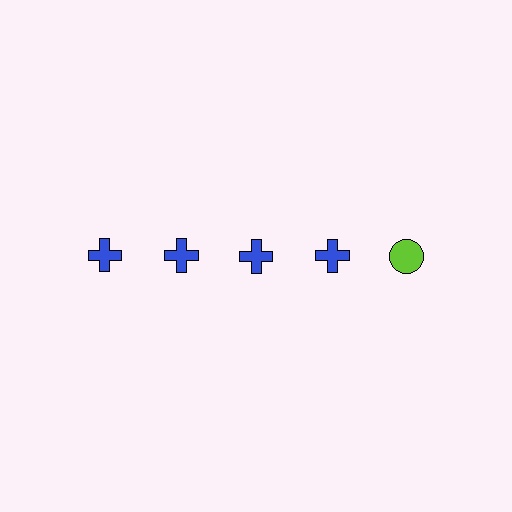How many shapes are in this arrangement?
There are 5 shapes arranged in a grid pattern.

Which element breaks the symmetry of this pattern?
The lime circle in the top row, rightmost column breaks the symmetry. All other shapes are blue crosses.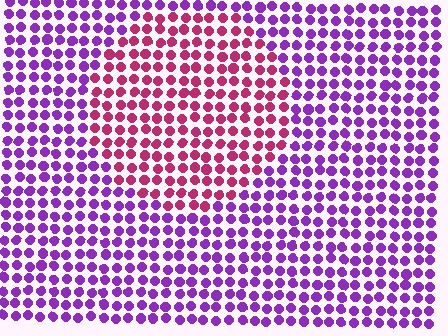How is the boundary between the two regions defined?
The boundary is defined purely by a slight shift in hue (about 51 degrees). Spacing, size, and orientation are identical on both sides.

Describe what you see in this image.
The image is filled with small purple elements in a uniform arrangement. A circle-shaped region is visible where the elements are tinted to a slightly different hue, forming a subtle color boundary.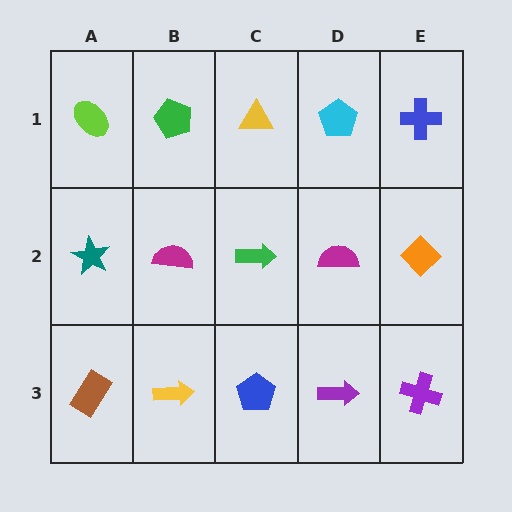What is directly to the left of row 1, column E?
A cyan pentagon.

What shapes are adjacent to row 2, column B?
A green pentagon (row 1, column B), a yellow arrow (row 3, column B), a teal star (row 2, column A), a green arrow (row 2, column C).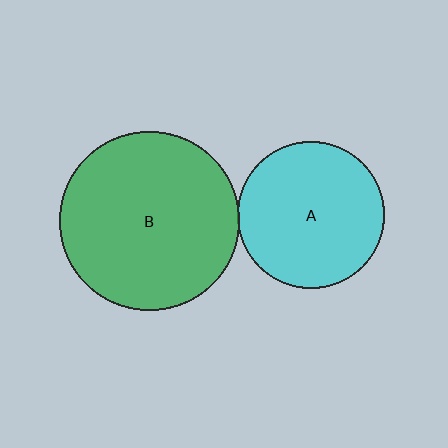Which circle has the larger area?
Circle B (green).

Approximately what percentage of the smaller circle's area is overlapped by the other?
Approximately 5%.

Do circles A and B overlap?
Yes.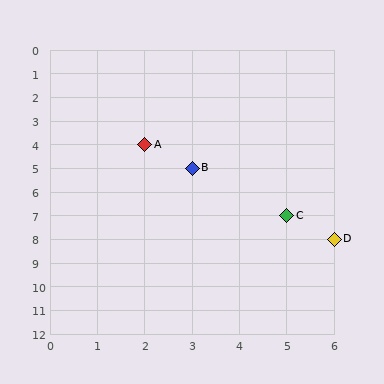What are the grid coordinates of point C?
Point C is at grid coordinates (5, 7).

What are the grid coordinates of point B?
Point B is at grid coordinates (3, 5).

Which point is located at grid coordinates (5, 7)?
Point C is at (5, 7).